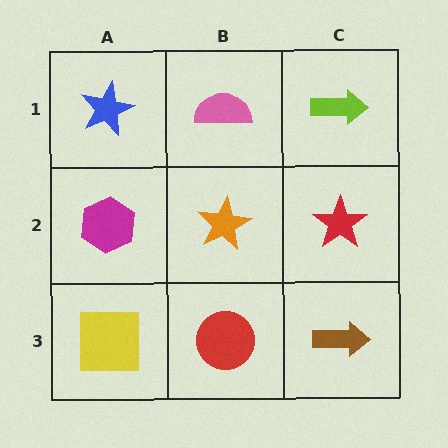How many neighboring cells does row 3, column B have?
3.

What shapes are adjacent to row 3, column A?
A magenta hexagon (row 2, column A), a red circle (row 3, column B).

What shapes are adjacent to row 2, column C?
A lime arrow (row 1, column C), a brown arrow (row 3, column C), an orange star (row 2, column B).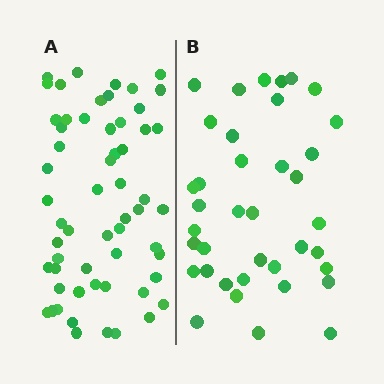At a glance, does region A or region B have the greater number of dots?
Region A (the left region) has more dots.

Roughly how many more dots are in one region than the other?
Region A has approximately 20 more dots than region B.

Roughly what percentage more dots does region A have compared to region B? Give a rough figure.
About 55% more.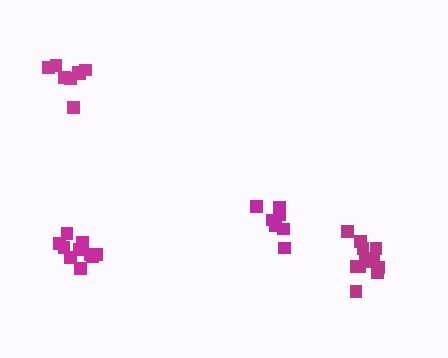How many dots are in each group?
Group 1: 7 dots, Group 2: 12 dots, Group 3: 8 dots, Group 4: 10 dots (37 total).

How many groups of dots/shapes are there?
There are 4 groups.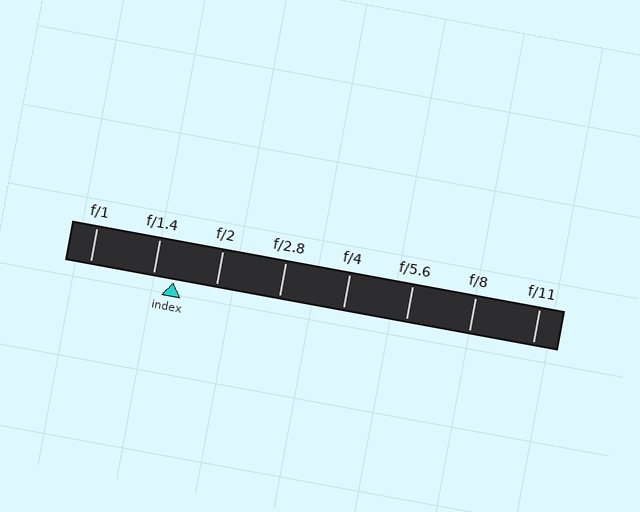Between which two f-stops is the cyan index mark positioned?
The index mark is between f/1.4 and f/2.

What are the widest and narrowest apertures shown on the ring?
The widest aperture shown is f/1 and the narrowest is f/11.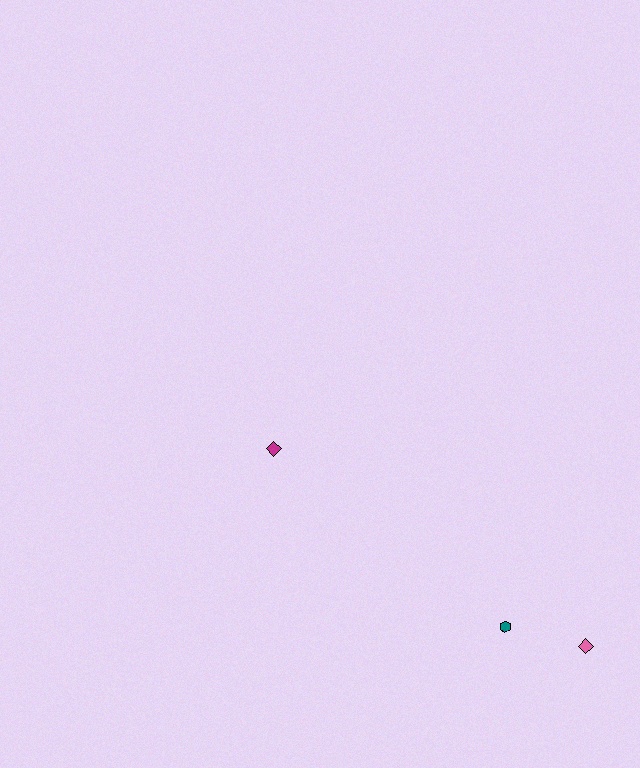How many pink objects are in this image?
There is 1 pink object.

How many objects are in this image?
There are 3 objects.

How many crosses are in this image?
There are no crosses.